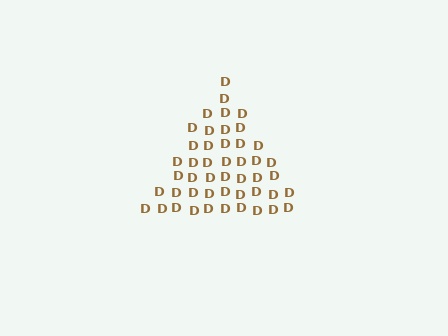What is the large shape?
The large shape is a triangle.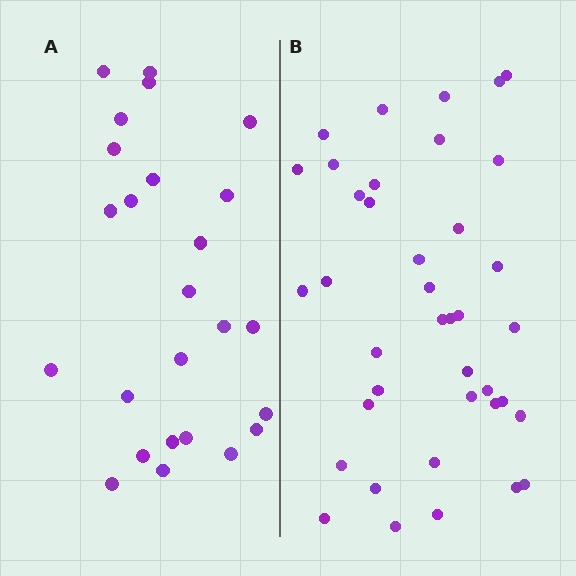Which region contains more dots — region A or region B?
Region B (the right region) has more dots.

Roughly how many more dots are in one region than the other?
Region B has approximately 15 more dots than region A.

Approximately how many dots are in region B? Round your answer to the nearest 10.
About 40 dots. (The exact count is 39, which rounds to 40.)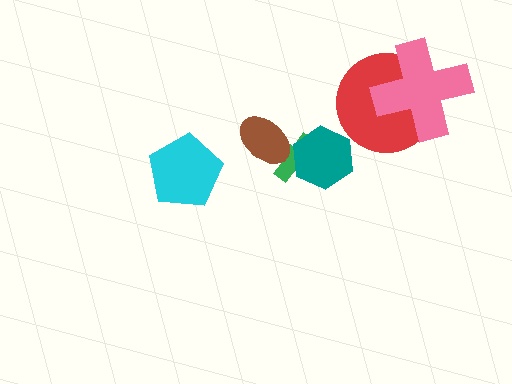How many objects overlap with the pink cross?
1 object overlaps with the pink cross.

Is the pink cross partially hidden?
No, no other shape covers it.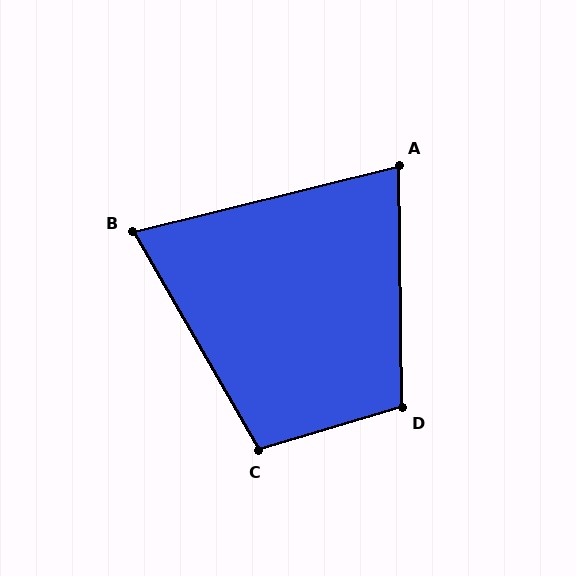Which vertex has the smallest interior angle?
B, at approximately 74 degrees.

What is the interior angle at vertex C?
Approximately 103 degrees (obtuse).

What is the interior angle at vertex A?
Approximately 77 degrees (acute).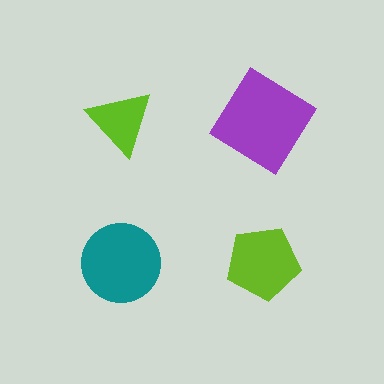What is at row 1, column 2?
A purple diamond.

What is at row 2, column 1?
A teal circle.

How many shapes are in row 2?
2 shapes.